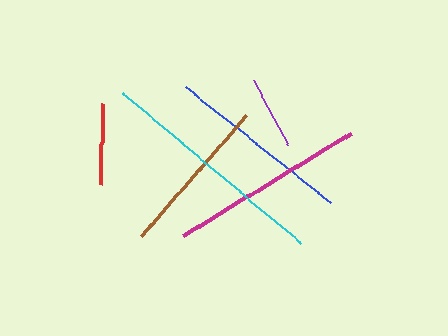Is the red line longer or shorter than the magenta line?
The magenta line is longer than the red line.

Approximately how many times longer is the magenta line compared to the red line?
The magenta line is approximately 2.5 times the length of the red line.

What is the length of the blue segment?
The blue segment is approximately 186 pixels long.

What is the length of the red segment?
The red segment is approximately 80 pixels long.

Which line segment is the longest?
The cyan line is the longest at approximately 234 pixels.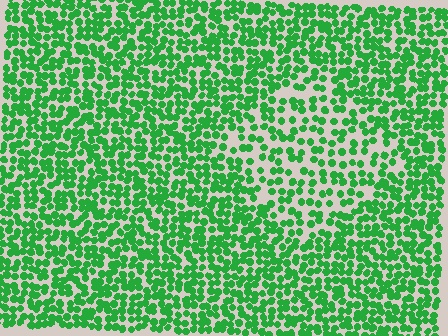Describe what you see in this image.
The image contains small green elements arranged at two different densities. A diamond-shaped region is visible where the elements are less densely packed than the surrounding area.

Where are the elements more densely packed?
The elements are more densely packed outside the diamond boundary.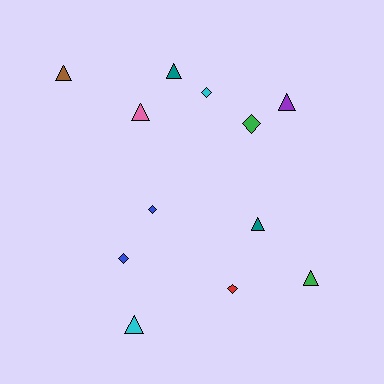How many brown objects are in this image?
There is 1 brown object.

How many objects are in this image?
There are 12 objects.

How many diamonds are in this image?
There are 5 diamonds.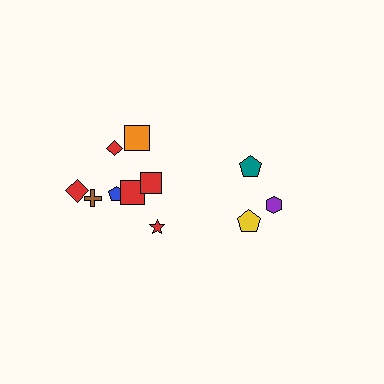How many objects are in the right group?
There are 3 objects.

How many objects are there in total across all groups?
There are 11 objects.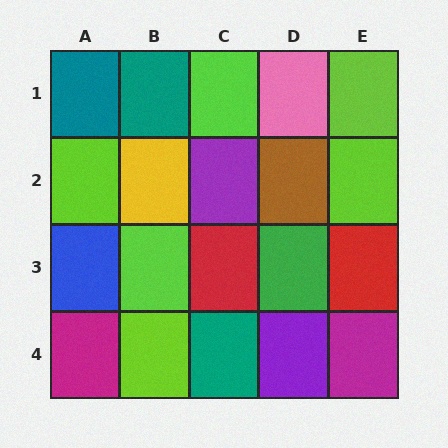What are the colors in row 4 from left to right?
Magenta, lime, teal, purple, magenta.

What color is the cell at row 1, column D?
Pink.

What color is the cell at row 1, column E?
Lime.